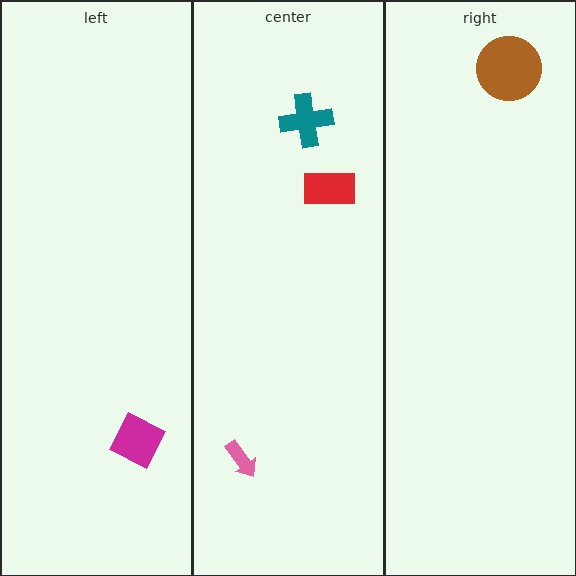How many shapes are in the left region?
1.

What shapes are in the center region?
The pink arrow, the teal cross, the red rectangle.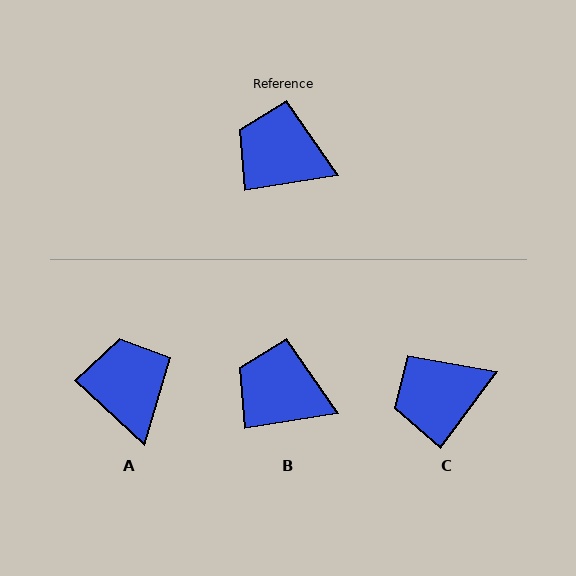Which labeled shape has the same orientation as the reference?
B.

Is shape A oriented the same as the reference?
No, it is off by about 51 degrees.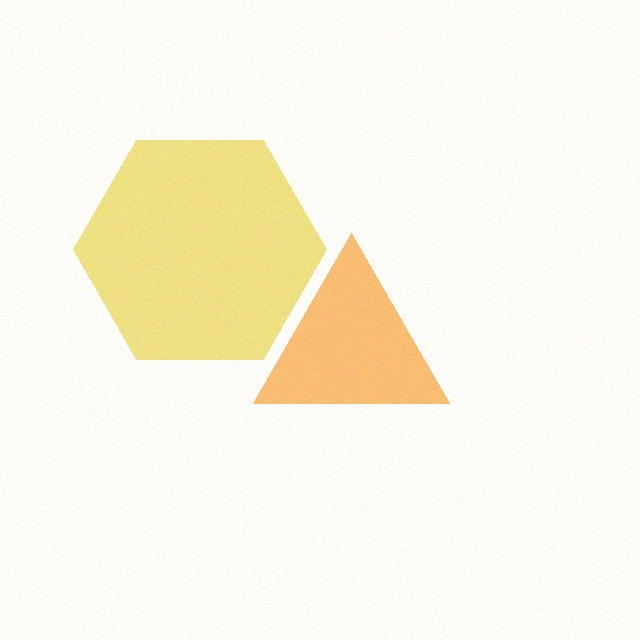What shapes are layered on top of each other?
The layered shapes are: a yellow hexagon, an orange triangle.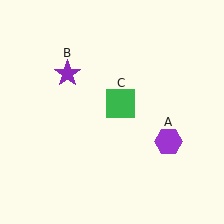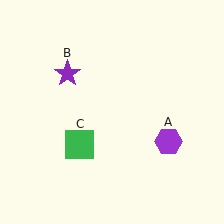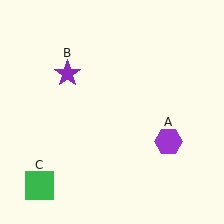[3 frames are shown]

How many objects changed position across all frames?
1 object changed position: green square (object C).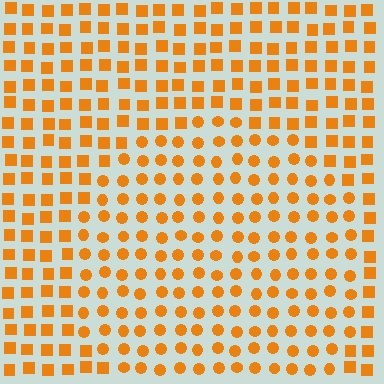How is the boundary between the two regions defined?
The boundary is defined by a change in element shape: circles inside vs. squares outside. All elements share the same color and spacing.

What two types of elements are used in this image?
The image uses circles inside the circle region and squares outside it.